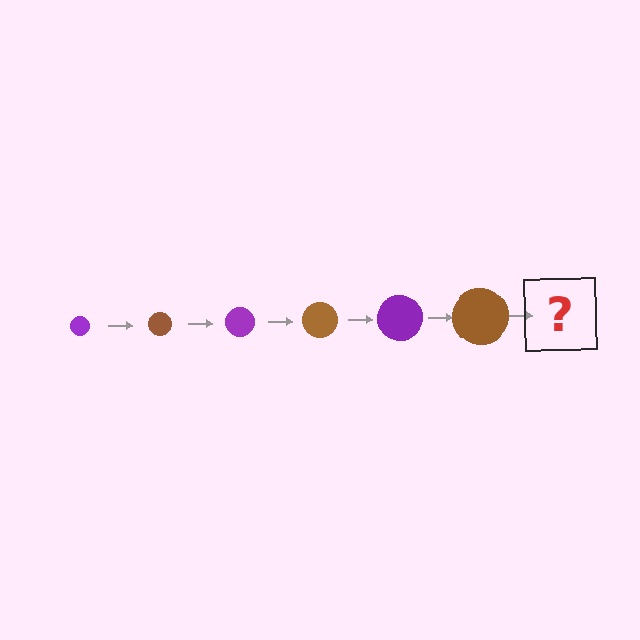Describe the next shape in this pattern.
It should be a purple circle, larger than the previous one.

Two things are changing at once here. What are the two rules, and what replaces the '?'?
The two rules are that the circle grows larger each step and the color cycles through purple and brown. The '?' should be a purple circle, larger than the previous one.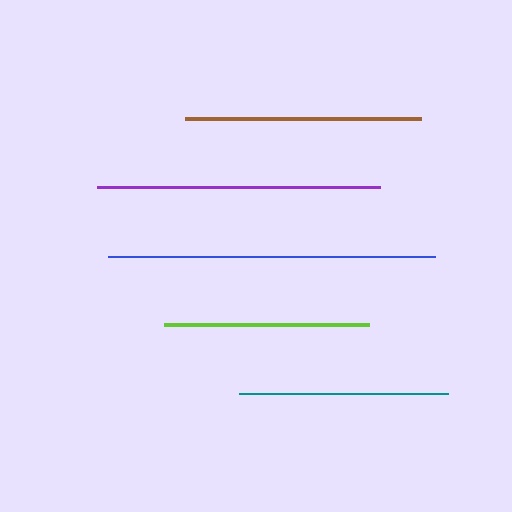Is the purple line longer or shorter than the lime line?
The purple line is longer than the lime line.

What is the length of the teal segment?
The teal segment is approximately 210 pixels long.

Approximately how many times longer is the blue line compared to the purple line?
The blue line is approximately 1.2 times the length of the purple line.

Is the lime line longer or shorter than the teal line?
The teal line is longer than the lime line.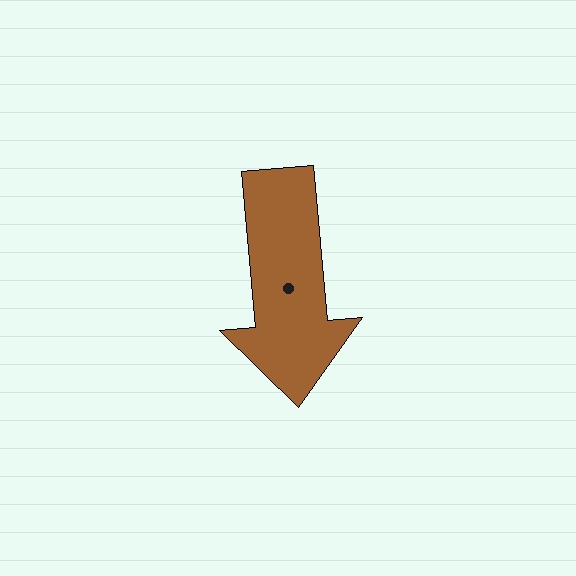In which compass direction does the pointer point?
South.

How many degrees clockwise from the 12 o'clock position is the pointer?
Approximately 175 degrees.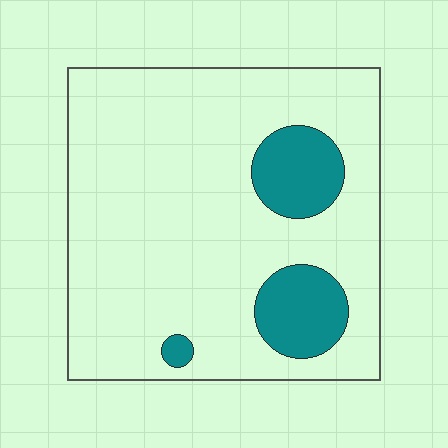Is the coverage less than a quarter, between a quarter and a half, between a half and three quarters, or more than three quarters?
Less than a quarter.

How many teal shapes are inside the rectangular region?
3.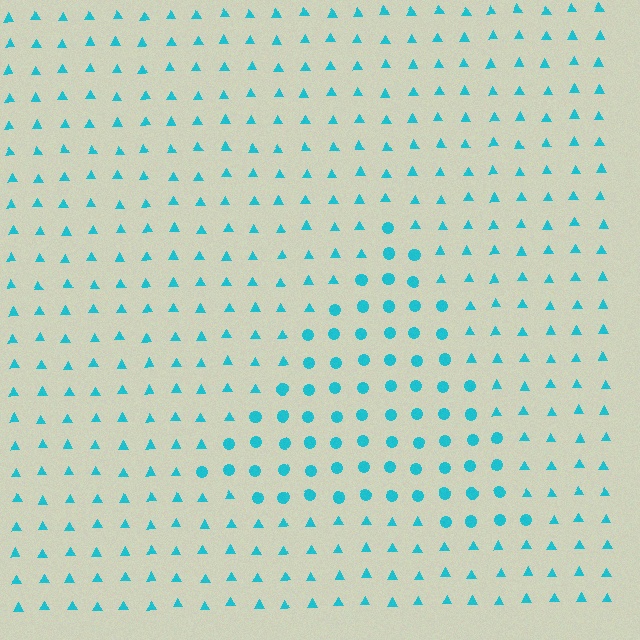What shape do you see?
I see a triangle.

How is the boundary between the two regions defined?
The boundary is defined by a change in element shape: circles inside vs. triangles outside. All elements share the same color and spacing.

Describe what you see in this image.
The image is filled with small cyan elements arranged in a uniform grid. A triangle-shaped region contains circles, while the surrounding area contains triangles. The boundary is defined purely by the change in element shape.